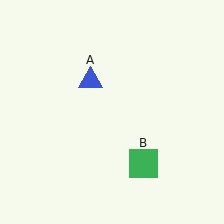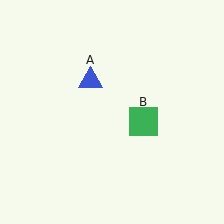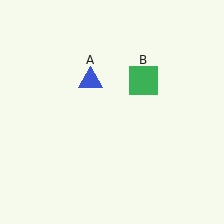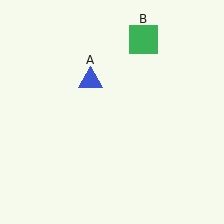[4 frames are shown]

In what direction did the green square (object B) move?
The green square (object B) moved up.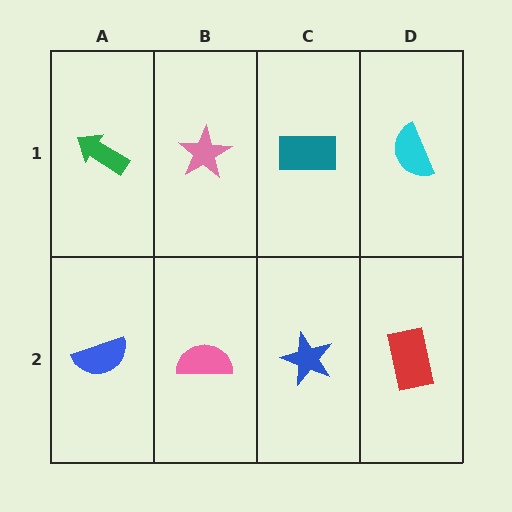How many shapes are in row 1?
4 shapes.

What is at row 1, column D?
A cyan semicircle.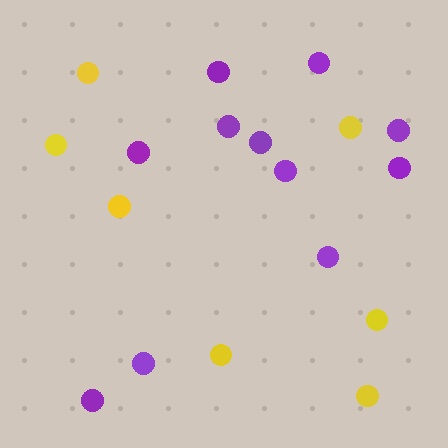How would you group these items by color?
There are 2 groups: one group of purple circles (11) and one group of yellow circles (7).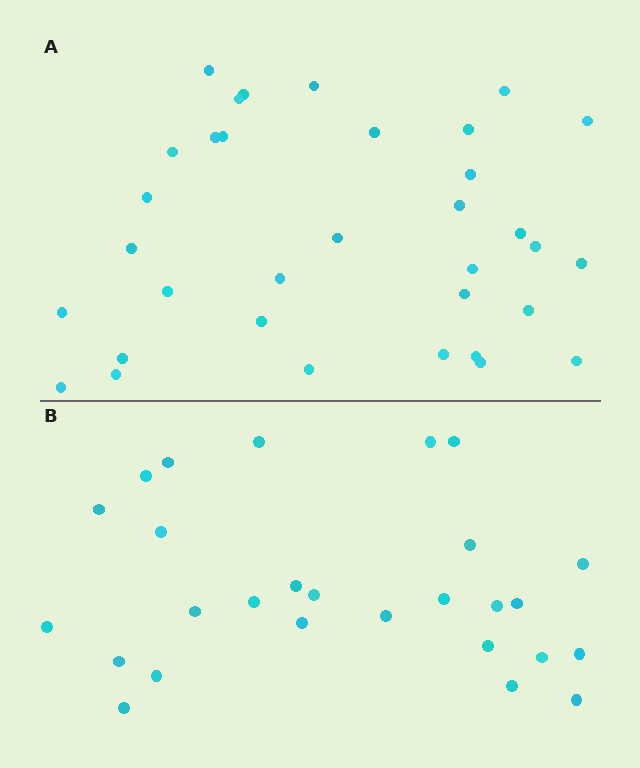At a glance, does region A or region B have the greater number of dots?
Region A (the top region) has more dots.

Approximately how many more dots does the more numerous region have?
Region A has roughly 8 or so more dots than region B.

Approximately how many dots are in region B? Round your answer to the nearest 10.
About 30 dots. (The exact count is 27, which rounds to 30.)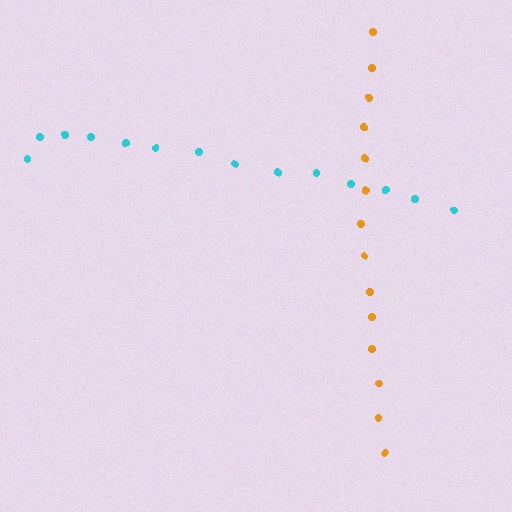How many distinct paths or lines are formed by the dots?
There are 2 distinct paths.